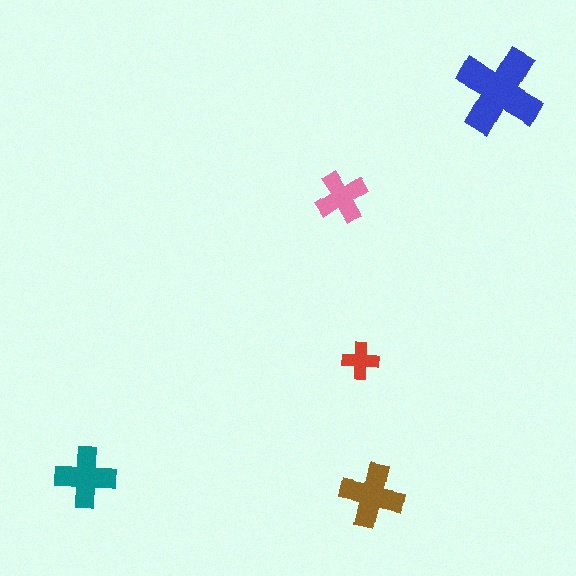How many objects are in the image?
There are 5 objects in the image.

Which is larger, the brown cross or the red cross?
The brown one.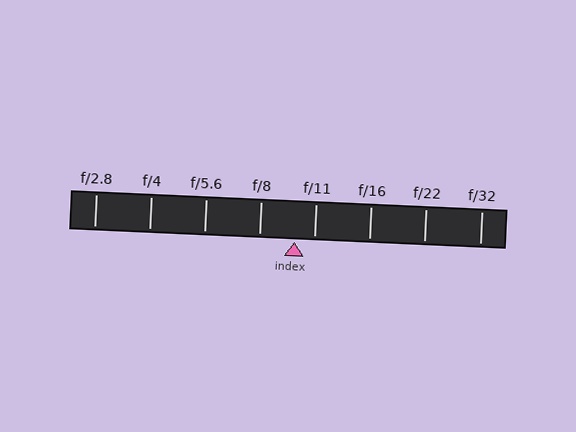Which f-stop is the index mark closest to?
The index mark is closest to f/11.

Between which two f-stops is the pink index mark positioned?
The index mark is between f/8 and f/11.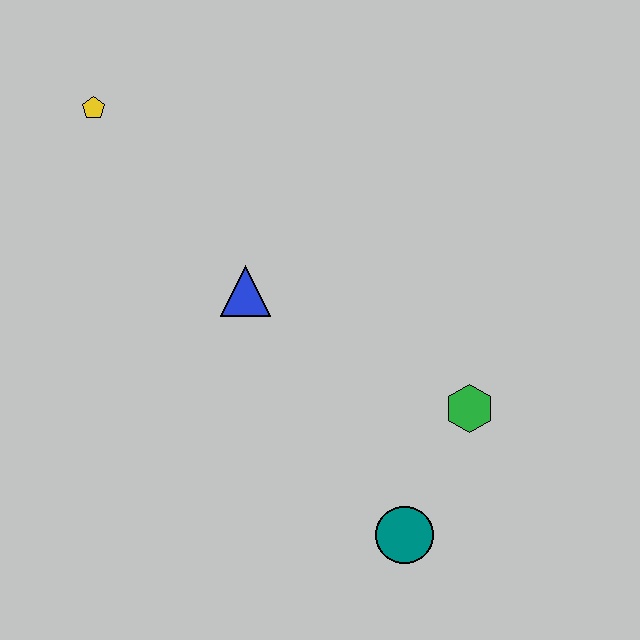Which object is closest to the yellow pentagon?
The blue triangle is closest to the yellow pentagon.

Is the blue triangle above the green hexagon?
Yes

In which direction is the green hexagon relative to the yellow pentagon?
The green hexagon is to the right of the yellow pentagon.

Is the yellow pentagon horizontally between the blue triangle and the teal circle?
No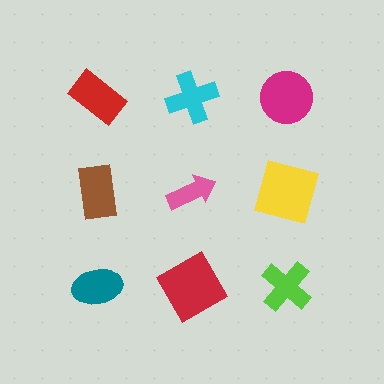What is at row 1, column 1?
A red rectangle.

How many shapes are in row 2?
3 shapes.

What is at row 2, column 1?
A brown rectangle.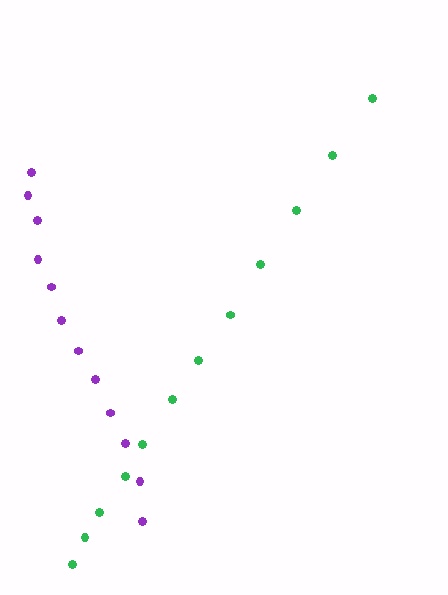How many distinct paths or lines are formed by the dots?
There are 2 distinct paths.